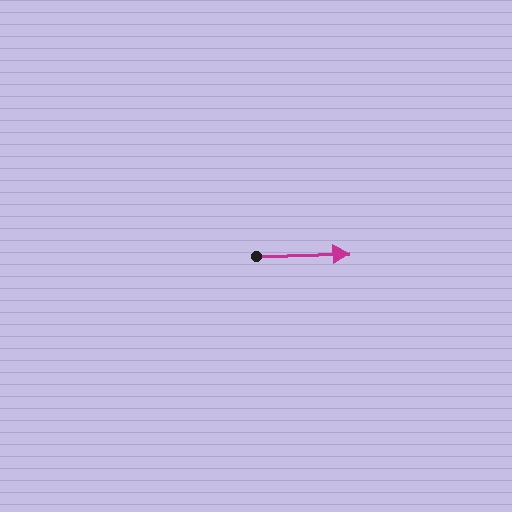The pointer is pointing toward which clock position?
Roughly 3 o'clock.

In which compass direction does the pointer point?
East.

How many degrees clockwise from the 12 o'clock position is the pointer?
Approximately 89 degrees.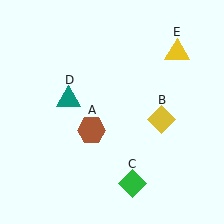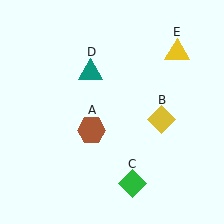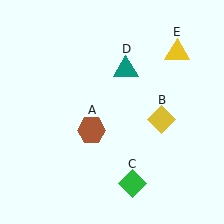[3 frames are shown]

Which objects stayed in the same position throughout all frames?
Brown hexagon (object A) and yellow diamond (object B) and green diamond (object C) and yellow triangle (object E) remained stationary.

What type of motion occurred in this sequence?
The teal triangle (object D) rotated clockwise around the center of the scene.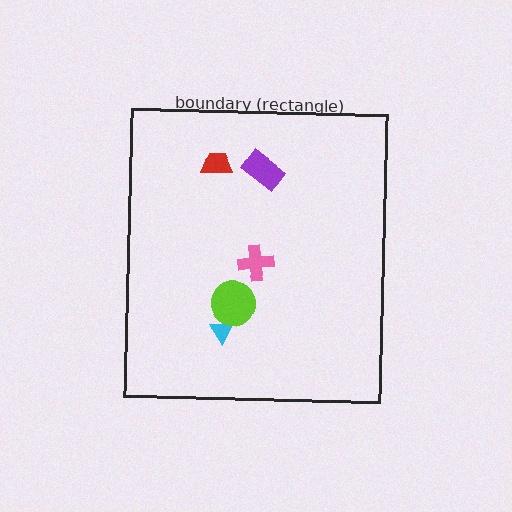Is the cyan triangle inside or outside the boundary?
Inside.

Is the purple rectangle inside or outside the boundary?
Inside.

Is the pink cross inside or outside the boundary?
Inside.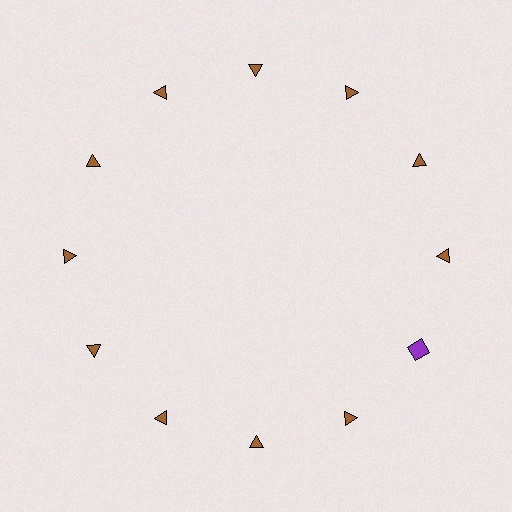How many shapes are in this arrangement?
There are 12 shapes arranged in a ring pattern.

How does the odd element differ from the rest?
It differs in both color (purple instead of brown) and shape (square instead of triangle).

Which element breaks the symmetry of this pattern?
The purple square at roughly the 4 o'clock position breaks the symmetry. All other shapes are brown triangles.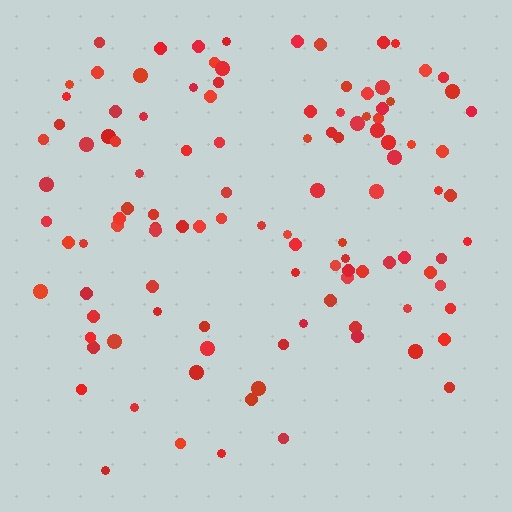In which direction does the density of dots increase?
From bottom to top, with the top side densest.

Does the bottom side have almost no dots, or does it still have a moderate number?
Still a moderate number, just noticeably fewer than the top.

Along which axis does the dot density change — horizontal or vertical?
Vertical.